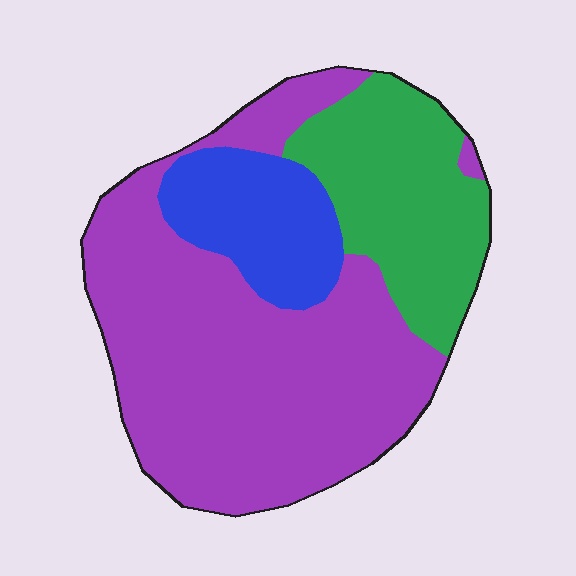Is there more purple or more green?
Purple.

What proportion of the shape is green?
Green takes up about one quarter (1/4) of the shape.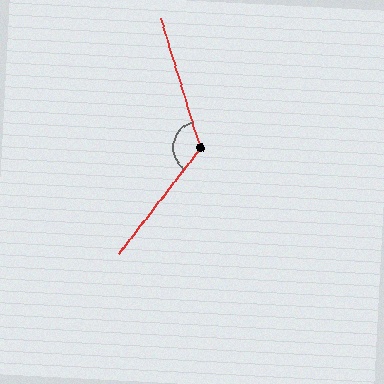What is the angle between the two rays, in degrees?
Approximately 125 degrees.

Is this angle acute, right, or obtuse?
It is obtuse.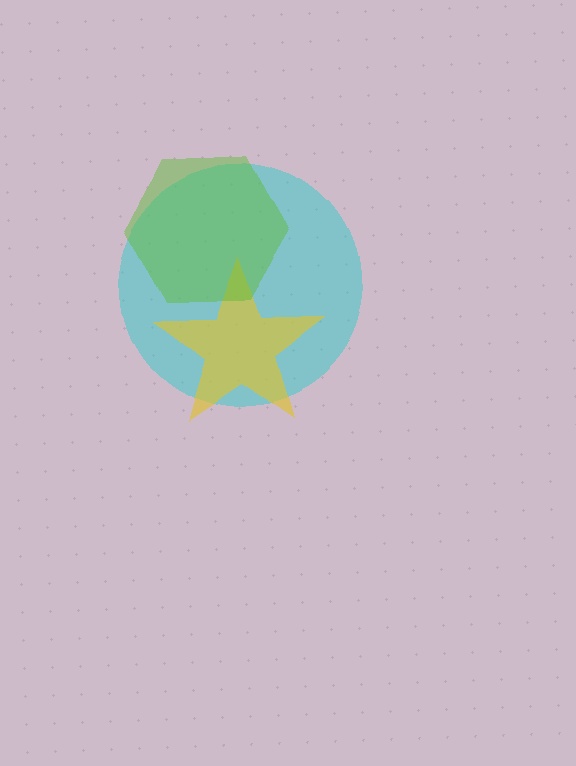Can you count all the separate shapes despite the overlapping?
Yes, there are 3 separate shapes.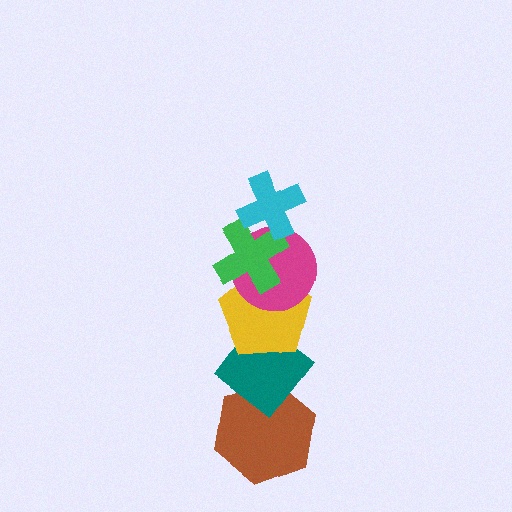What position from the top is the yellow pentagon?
The yellow pentagon is 4th from the top.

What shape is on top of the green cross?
The cyan cross is on top of the green cross.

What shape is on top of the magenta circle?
The green cross is on top of the magenta circle.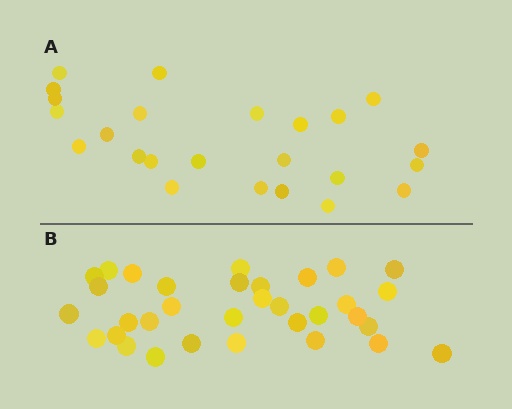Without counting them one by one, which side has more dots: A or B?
Region B (the bottom region) has more dots.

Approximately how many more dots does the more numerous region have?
Region B has roughly 8 or so more dots than region A.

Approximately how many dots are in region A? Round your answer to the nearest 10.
About 20 dots. (The exact count is 24, which rounds to 20.)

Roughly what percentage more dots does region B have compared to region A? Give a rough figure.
About 40% more.